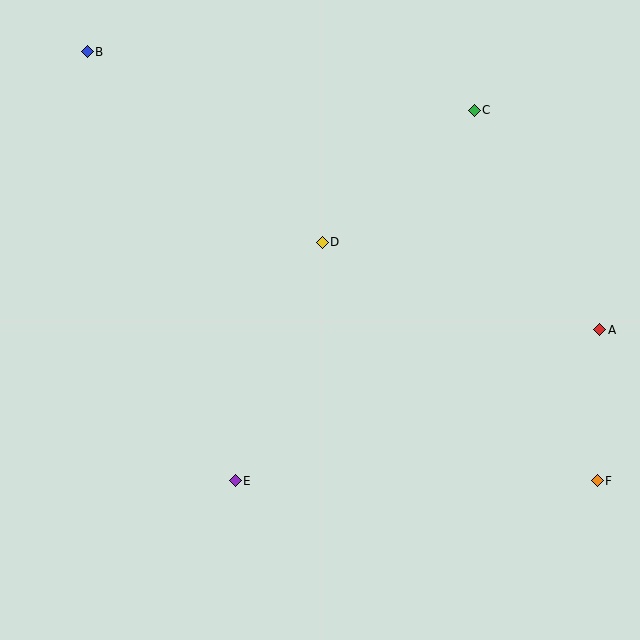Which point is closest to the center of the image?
Point D at (322, 242) is closest to the center.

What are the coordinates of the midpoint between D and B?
The midpoint between D and B is at (205, 147).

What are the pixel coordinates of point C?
Point C is at (474, 110).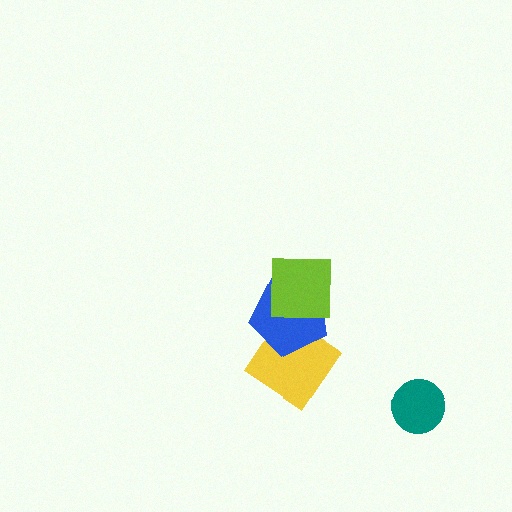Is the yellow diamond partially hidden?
Yes, it is partially covered by another shape.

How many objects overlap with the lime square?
1 object overlaps with the lime square.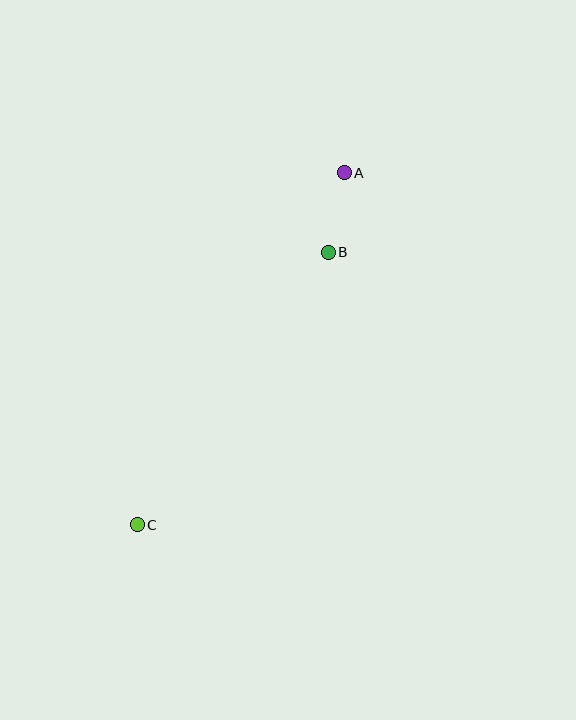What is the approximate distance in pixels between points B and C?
The distance between B and C is approximately 333 pixels.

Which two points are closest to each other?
Points A and B are closest to each other.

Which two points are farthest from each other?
Points A and C are farthest from each other.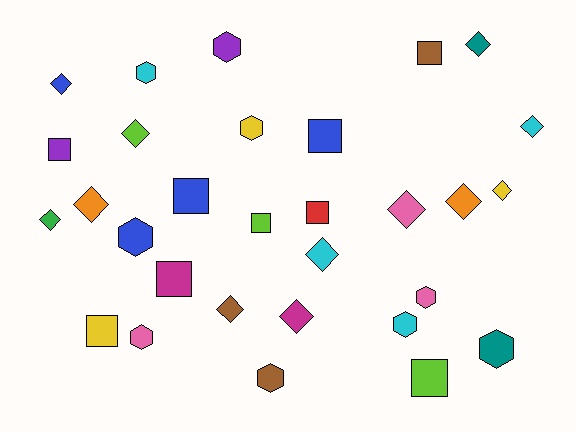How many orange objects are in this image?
There are 2 orange objects.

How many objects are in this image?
There are 30 objects.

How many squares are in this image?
There are 9 squares.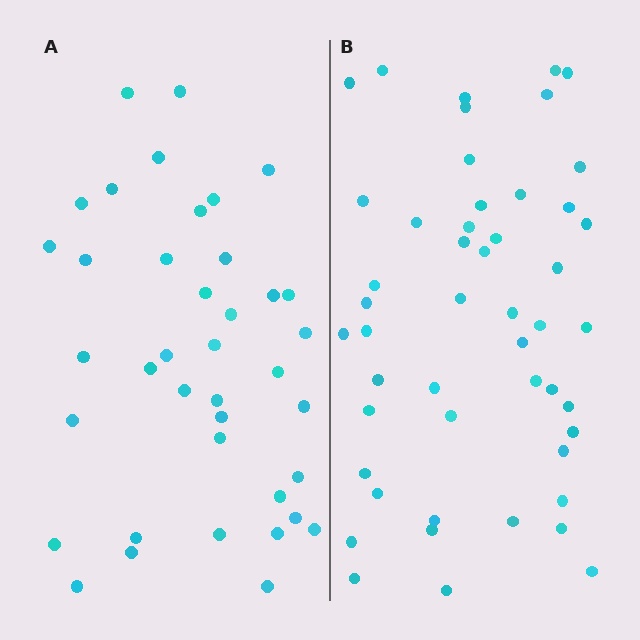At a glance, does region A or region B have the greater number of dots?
Region B (the right region) has more dots.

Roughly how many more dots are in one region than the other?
Region B has roughly 10 or so more dots than region A.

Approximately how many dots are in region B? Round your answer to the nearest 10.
About 50 dots. (The exact count is 49, which rounds to 50.)